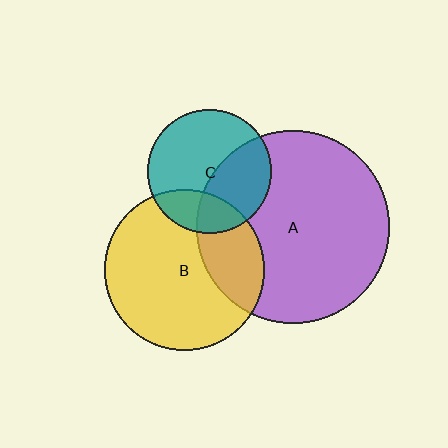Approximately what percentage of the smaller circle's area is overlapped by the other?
Approximately 25%.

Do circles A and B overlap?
Yes.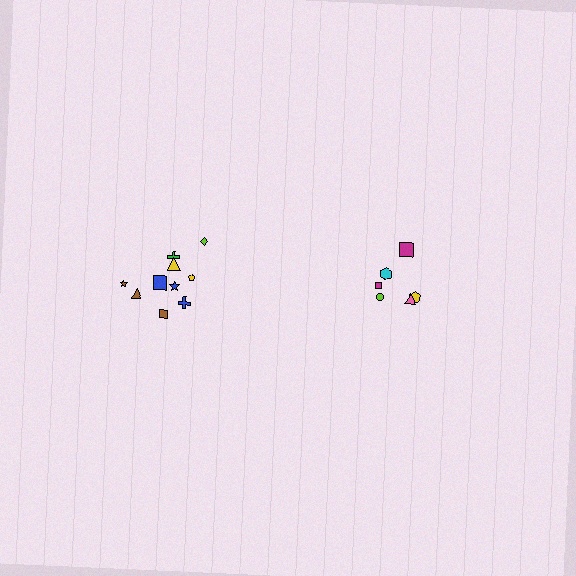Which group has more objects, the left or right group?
The left group.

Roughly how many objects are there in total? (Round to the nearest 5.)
Roughly 15 objects in total.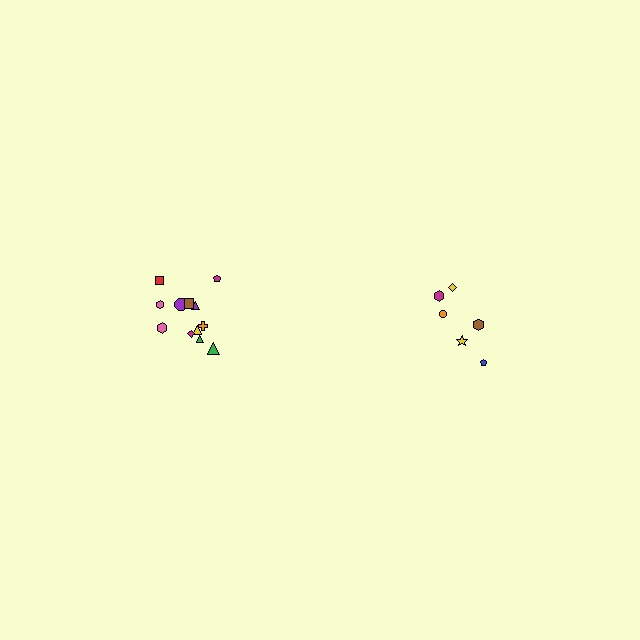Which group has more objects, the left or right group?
The left group.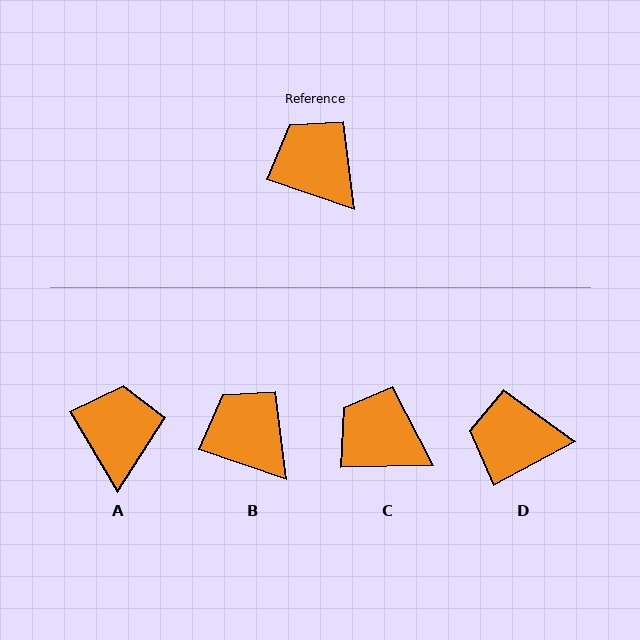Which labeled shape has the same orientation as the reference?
B.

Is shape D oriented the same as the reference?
No, it is off by about 47 degrees.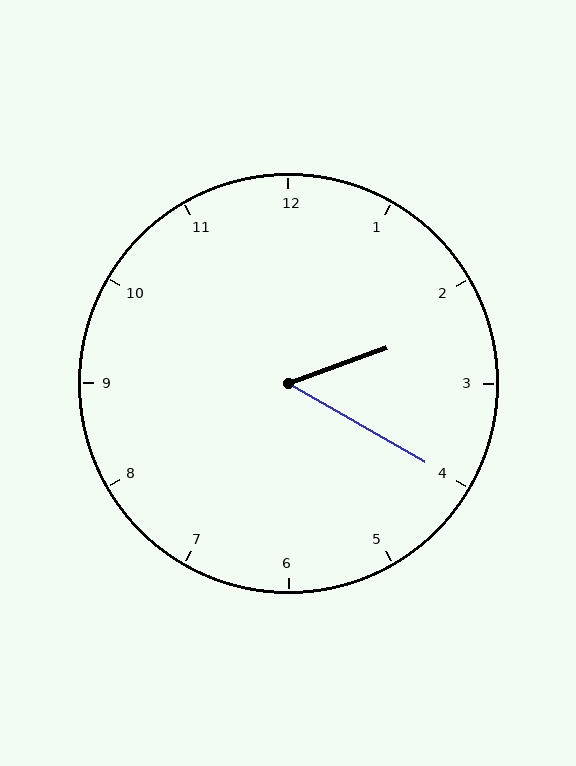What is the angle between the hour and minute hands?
Approximately 50 degrees.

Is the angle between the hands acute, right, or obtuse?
It is acute.